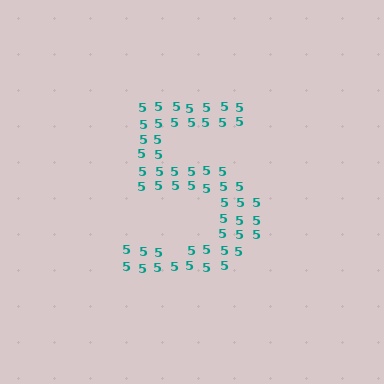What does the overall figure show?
The overall figure shows the digit 5.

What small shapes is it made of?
It is made of small digit 5's.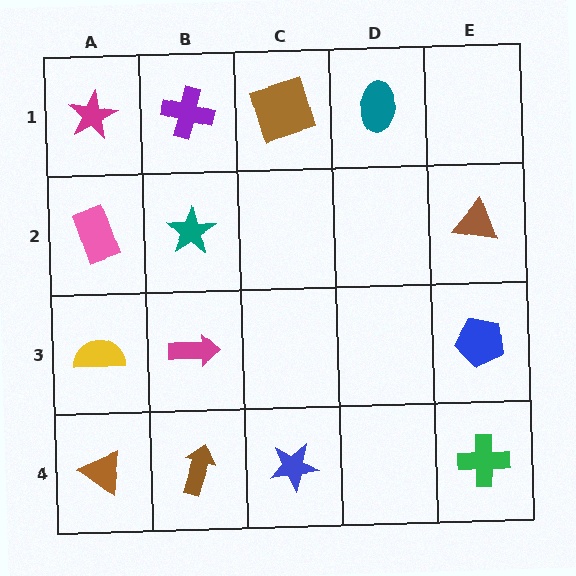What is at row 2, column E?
A brown triangle.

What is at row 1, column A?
A magenta star.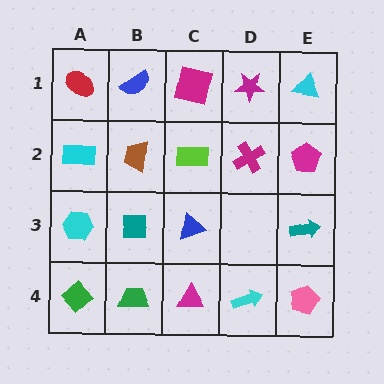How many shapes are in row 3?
4 shapes.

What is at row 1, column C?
A magenta square.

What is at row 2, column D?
A magenta cross.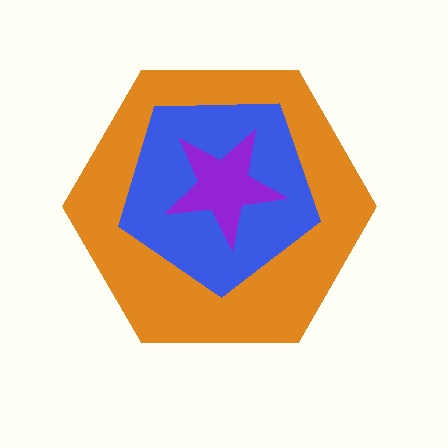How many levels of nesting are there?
3.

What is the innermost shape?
The purple star.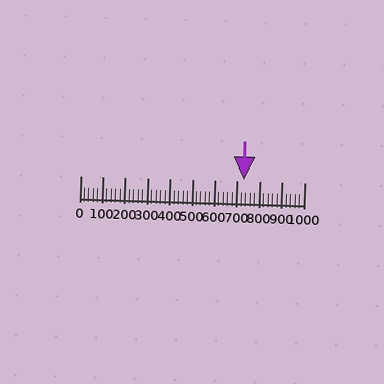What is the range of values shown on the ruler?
The ruler shows values from 0 to 1000.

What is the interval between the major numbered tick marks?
The major tick marks are spaced 100 units apart.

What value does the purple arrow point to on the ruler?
The purple arrow points to approximately 728.